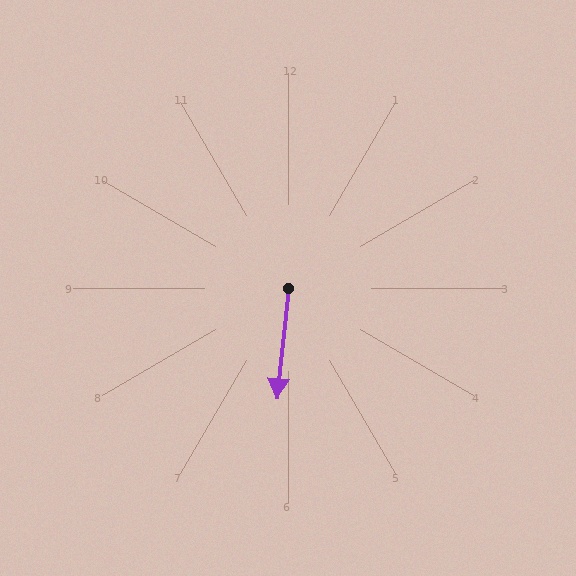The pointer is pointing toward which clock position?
Roughly 6 o'clock.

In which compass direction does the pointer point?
South.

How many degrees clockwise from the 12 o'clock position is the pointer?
Approximately 186 degrees.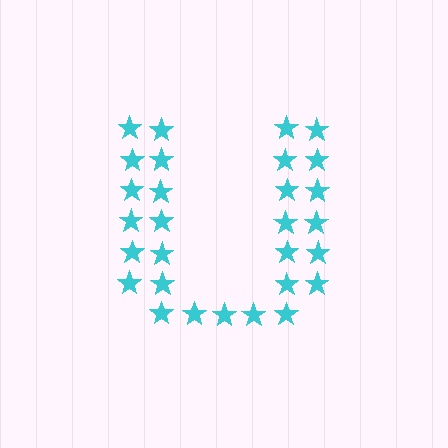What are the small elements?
The small elements are stars.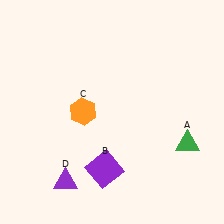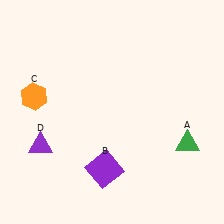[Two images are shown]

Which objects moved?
The objects that moved are: the orange hexagon (C), the purple triangle (D).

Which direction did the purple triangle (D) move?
The purple triangle (D) moved up.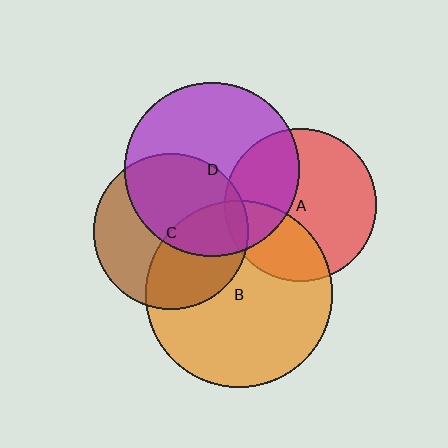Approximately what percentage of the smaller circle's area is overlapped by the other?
Approximately 50%.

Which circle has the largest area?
Circle B (orange).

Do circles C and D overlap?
Yes.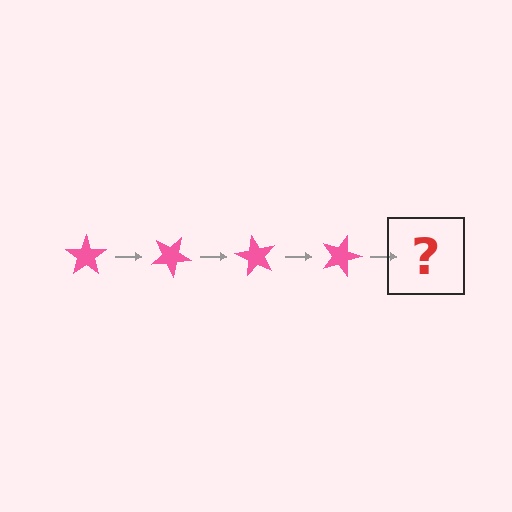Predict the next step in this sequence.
The next step is a pink star rotated 120 degrees.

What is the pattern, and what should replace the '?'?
The pattern is that the star rotates 30 degrees each step. The '?' should be a pink star rotated 120 degrees.